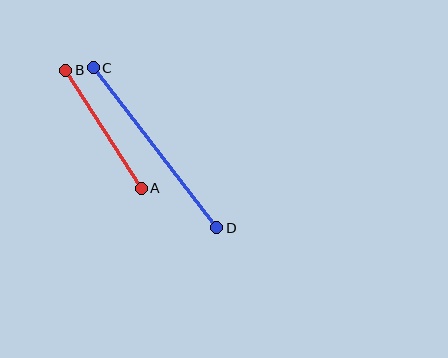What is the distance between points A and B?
The distance is approximately 140 pixels.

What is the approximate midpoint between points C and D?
The midpoint is at approximately (155, 148) pixels.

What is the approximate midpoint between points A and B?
The midpoint is at approximately (104, 129) pixels.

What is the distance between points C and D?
The distance is approximately 202 pixels.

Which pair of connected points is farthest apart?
Points C and D are farthest apart.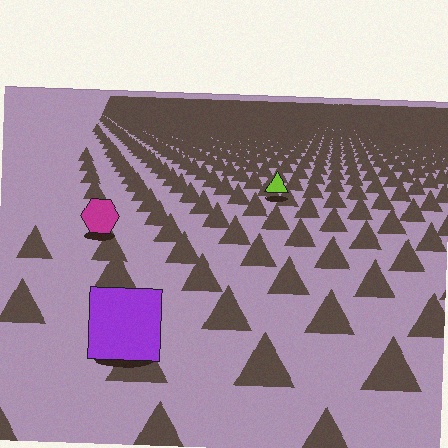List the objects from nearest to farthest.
From nearest to farthest: the purple square, the magenta hexagon, the lime triangle.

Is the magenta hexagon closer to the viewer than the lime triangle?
Yes. The magenta hexagon is closer — you can tell from the texture gradient: the ground texture is coarser near it.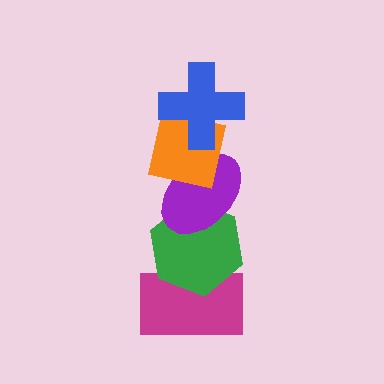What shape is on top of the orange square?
The blue cross is on top of the orange square.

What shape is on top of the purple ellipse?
The orange square is on top of the purple ellipse.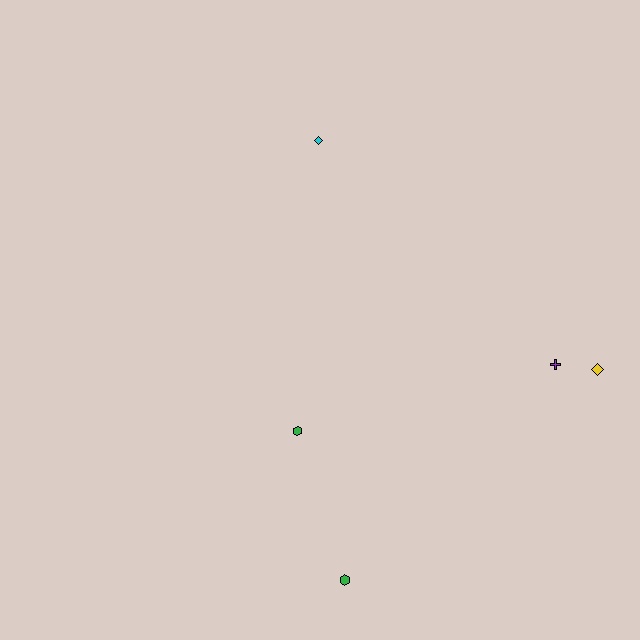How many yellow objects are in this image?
There is 1 yellow object.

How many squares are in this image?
There are no squares.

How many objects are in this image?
There are 5 objects.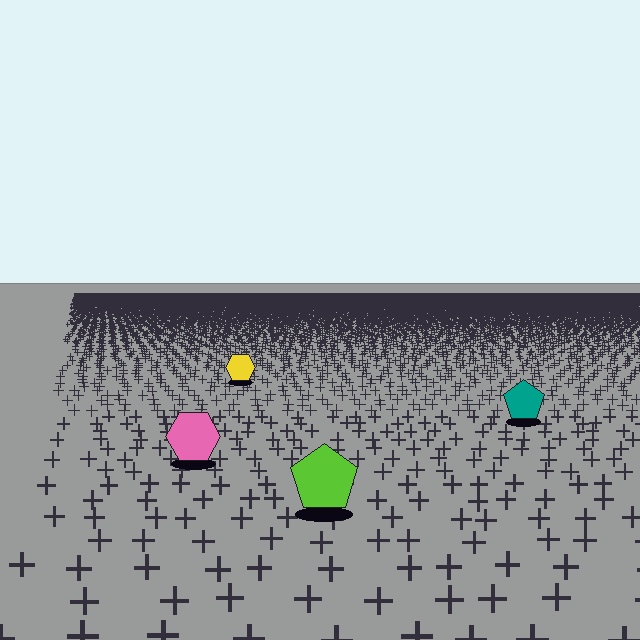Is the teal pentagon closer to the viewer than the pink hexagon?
No. The pink hexagon is closer — you can tell from the texture gradient: the ground texture is coarser near it.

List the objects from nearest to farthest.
From nearest to farthest: the lime pentagon, the pink hexagon, the teal pentagon, the yellow hexagon.